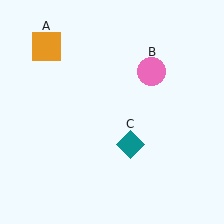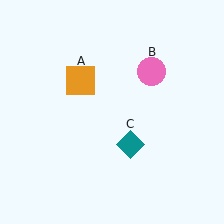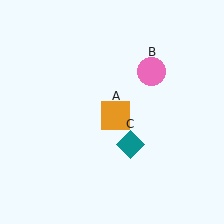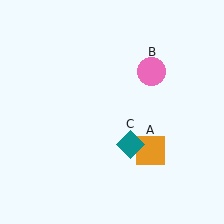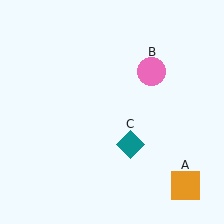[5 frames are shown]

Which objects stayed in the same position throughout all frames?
Pink circle (object B) and teal diamond (object C) remained stationary.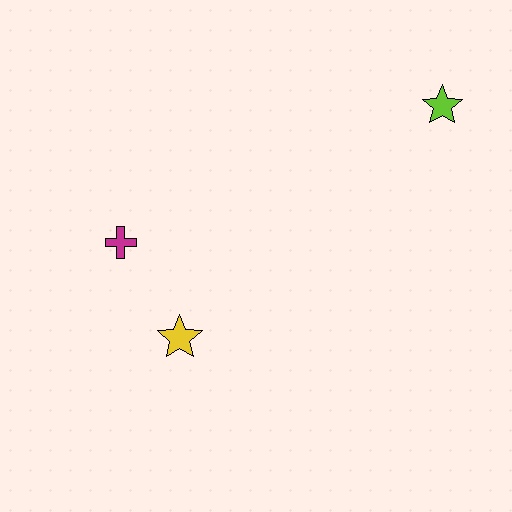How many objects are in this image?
There are 3 objects.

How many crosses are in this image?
There is 1 cross.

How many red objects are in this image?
There are no red objects.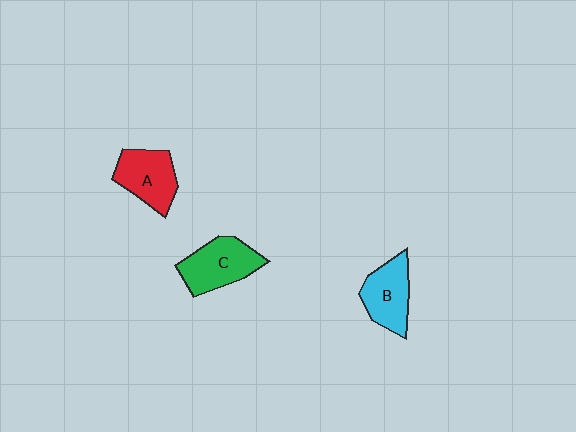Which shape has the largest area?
Shape C (green).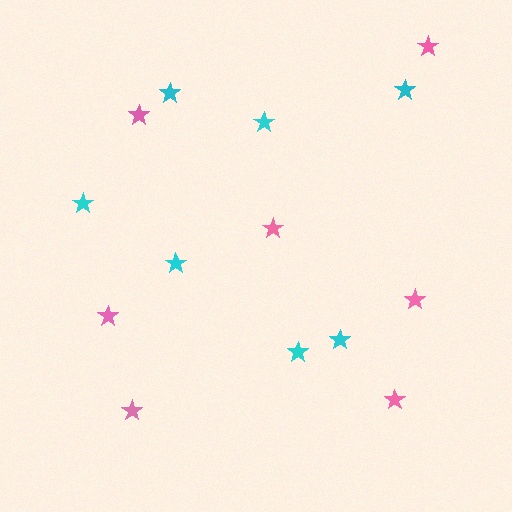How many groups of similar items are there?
There are 2 groups: one group of pink stars (7) and one group of cyan stars (7).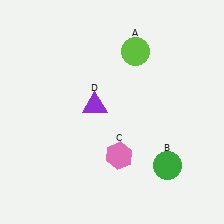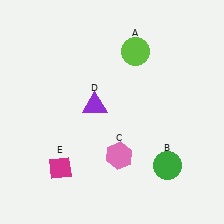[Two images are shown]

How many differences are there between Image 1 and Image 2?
There is 1 difference between the two images.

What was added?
A magenta diamond (E) was added in Image 2.